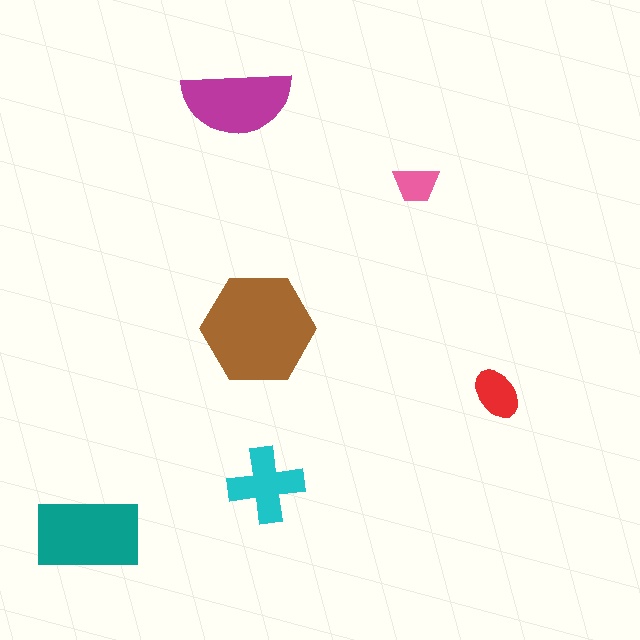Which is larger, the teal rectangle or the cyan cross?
The teal rectangle.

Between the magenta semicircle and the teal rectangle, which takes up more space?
The teal rectangle.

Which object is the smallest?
The pink trapezoid.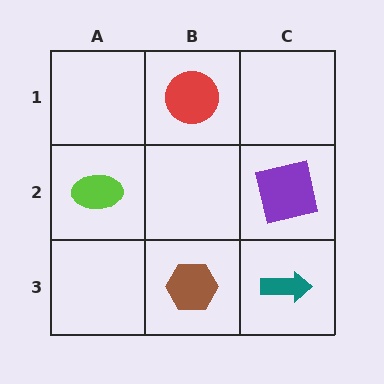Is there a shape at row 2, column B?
No, that cell is empty.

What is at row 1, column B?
A red circle.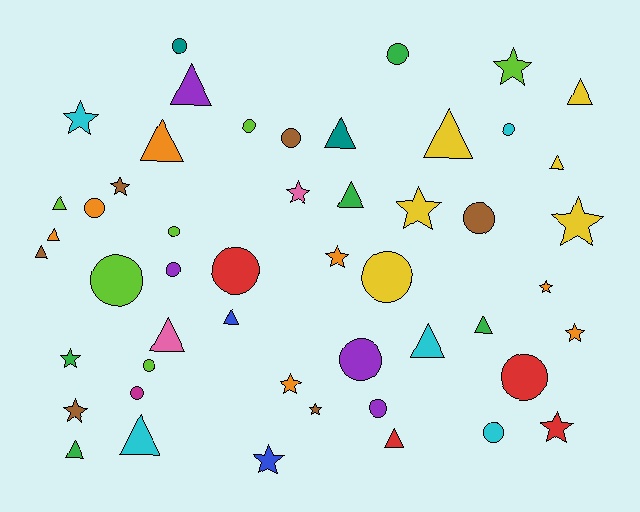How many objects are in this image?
There are 50 objects.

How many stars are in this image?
There are 15 stars.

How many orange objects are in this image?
There are 7 orange objects.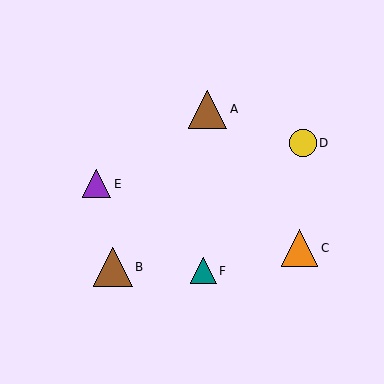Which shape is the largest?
The brown triangle (labeled B) is the largest.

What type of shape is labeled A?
Shape A is a brown triangle.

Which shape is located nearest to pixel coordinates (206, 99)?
The brown triangle (labeled A) at (208, 109) is nearest to that location.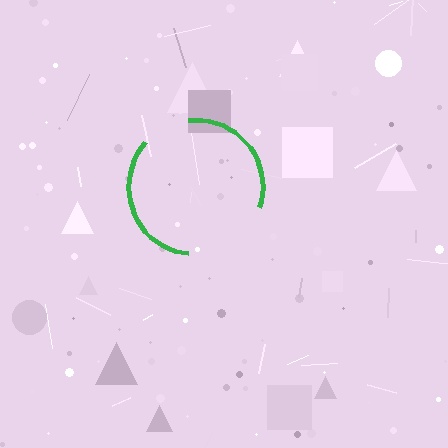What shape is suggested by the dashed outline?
The dashed outline suggests a circle.